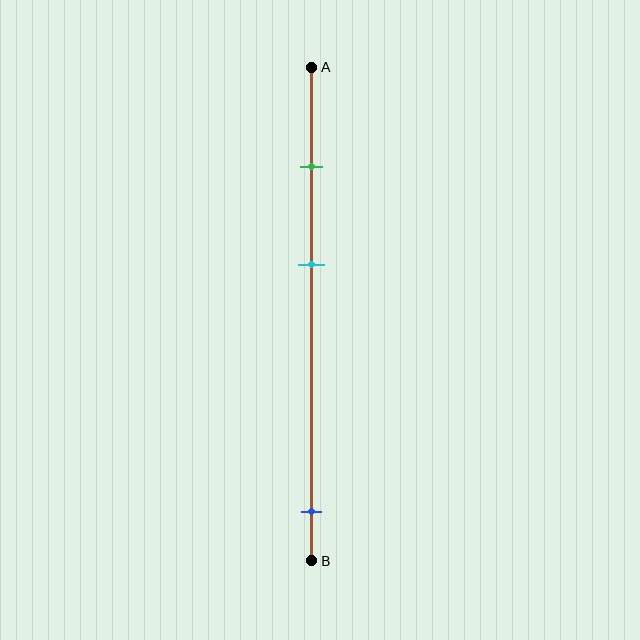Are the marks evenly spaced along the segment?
No, the marks are not evenly spaced.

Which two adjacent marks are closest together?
The green and cyan marks are the closest adjacent pair.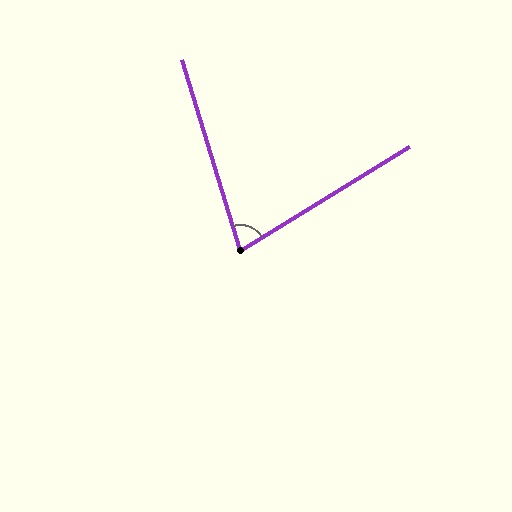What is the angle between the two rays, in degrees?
Approximately 75 degrees.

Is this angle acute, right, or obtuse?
It is acute.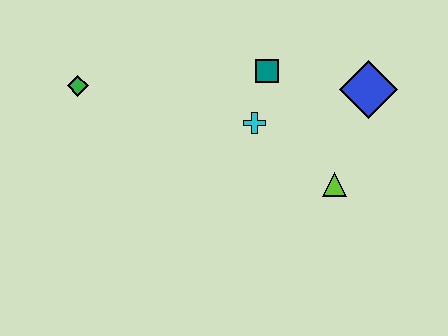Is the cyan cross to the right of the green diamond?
Yes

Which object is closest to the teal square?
The cyan cross is closest to the teal square.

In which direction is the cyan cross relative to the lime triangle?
The cyan cross is to the left of the lime triangle.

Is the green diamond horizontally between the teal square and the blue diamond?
No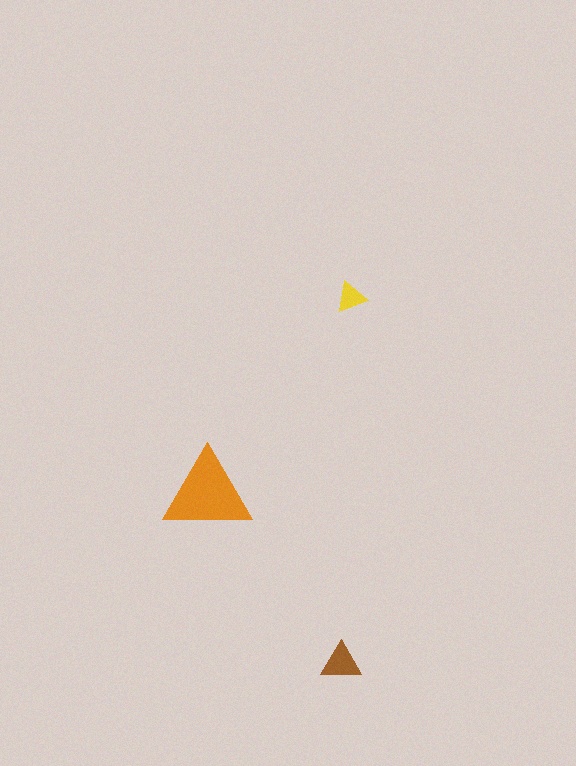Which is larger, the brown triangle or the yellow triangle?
The brown one.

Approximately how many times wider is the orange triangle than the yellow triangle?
About 3 times wider.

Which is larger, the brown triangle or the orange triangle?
The orange one.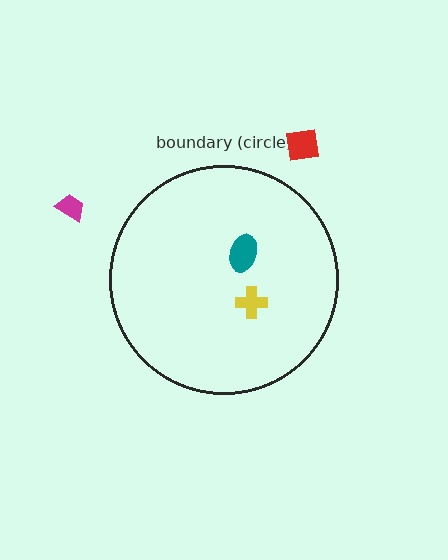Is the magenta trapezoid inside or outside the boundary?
Outside.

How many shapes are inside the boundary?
2 inside, 2 outside.